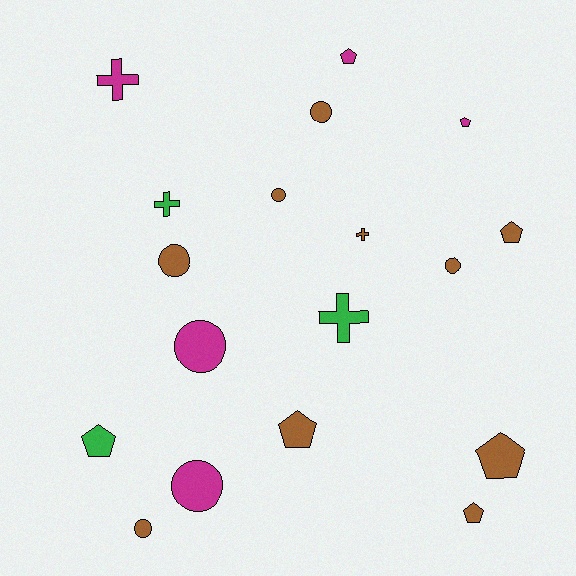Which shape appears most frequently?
Circle, with 7 objects.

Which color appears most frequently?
Brown, with 10 objects.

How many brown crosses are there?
There is 1 brown cross.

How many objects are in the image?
There are 18 objects.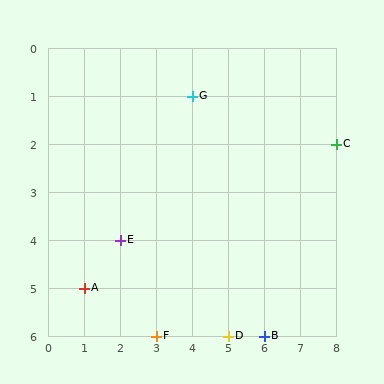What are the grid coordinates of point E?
Point E is at grid coordinates (2, 4).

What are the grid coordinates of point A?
Point A is at grid coordinates (1, 5).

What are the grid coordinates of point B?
Point B is at grid coordinates (6, 6).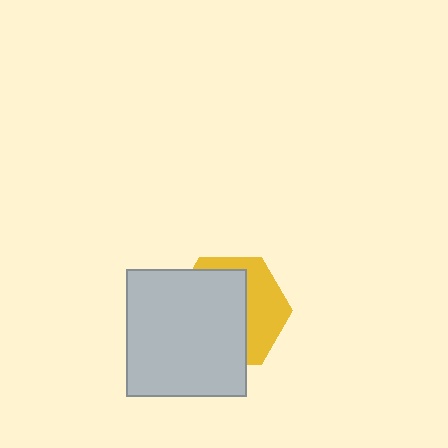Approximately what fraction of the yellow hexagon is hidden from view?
Roughly 62% of the yellow hexagon is hidden behind the light gray rectangle.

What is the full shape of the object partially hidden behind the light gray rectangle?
The partially hidden object is a yellow hexagon.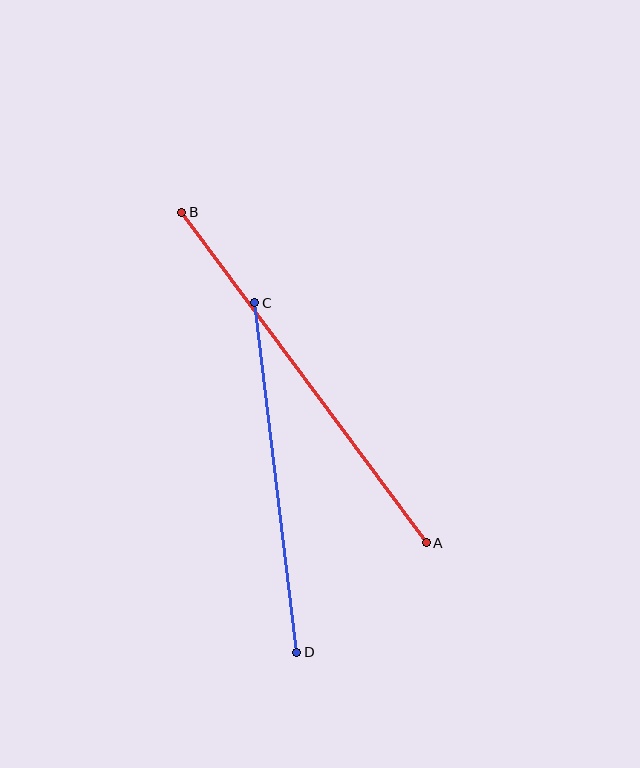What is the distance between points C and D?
The distance is approximately 352 pixels.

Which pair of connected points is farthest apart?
Points A and B are farthest apart.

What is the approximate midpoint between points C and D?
The midpoint is at approximately (276, 478) pixels.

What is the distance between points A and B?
The distance is approximately 411 pixels.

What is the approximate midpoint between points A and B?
The midpoint is at approximately (304, 378) pixels.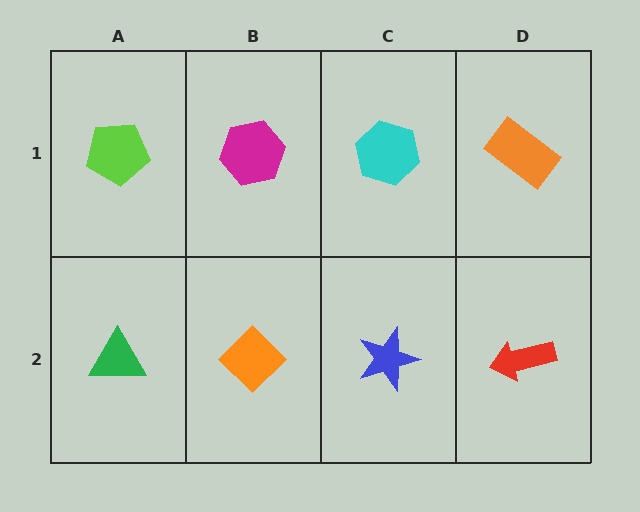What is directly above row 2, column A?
A lime pentagon.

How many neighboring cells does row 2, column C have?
3.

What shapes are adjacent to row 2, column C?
A cyan hexagon (row 1, column C), an orange diamond (row 2, column B), a red arrow (row 2, column D).